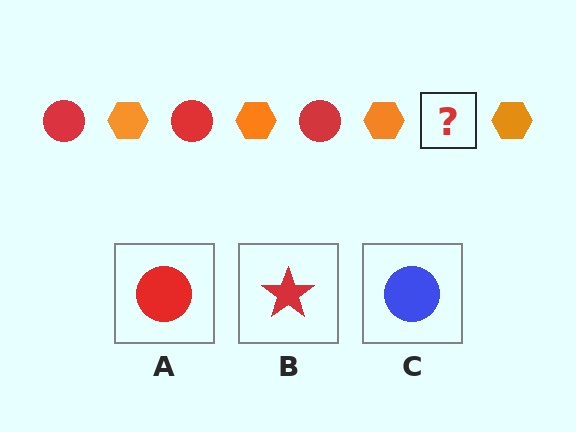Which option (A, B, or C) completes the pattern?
A.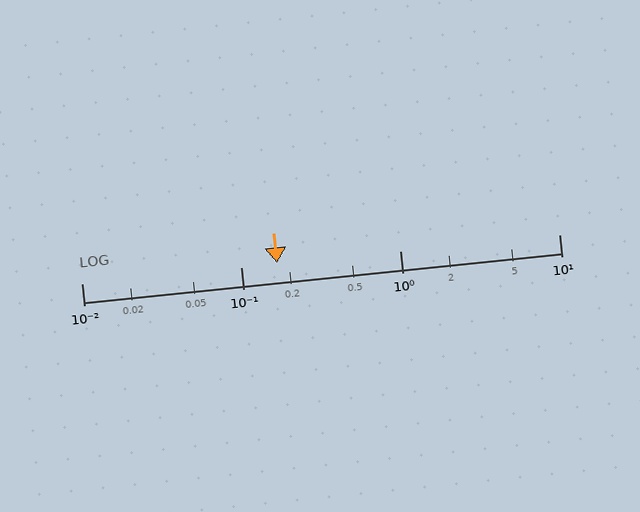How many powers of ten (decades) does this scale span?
The scale spans 3 decades, from 0.01 to 10.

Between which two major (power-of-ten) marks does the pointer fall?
The pointer is between 0.1 and 1.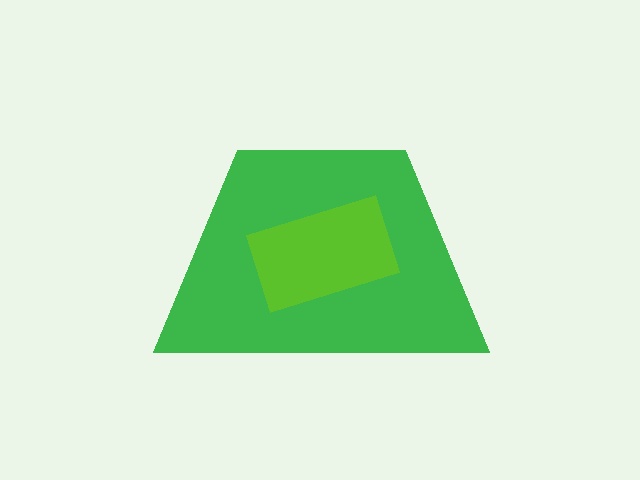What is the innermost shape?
The lime rectangle.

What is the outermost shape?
The green trapezoid.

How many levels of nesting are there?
2.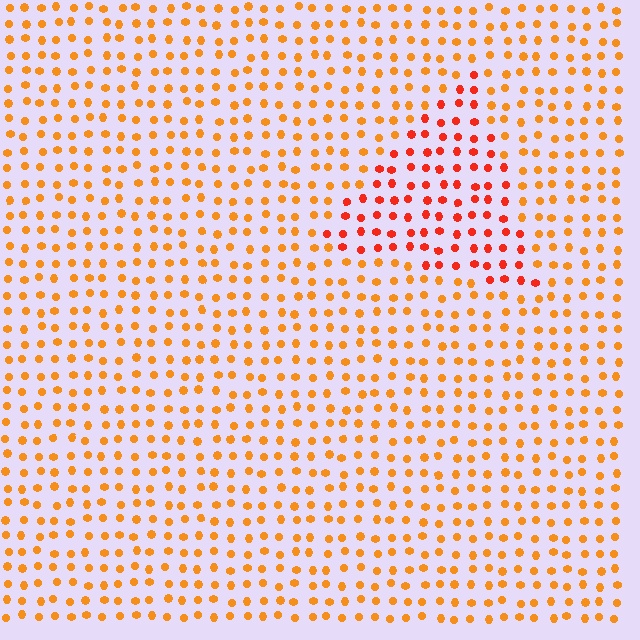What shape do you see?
I see a triangle.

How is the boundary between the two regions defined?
The boundary is defined purely by a slight shift in hue (about 29 degrees). Spacing, size, and orientation are identical on both sides.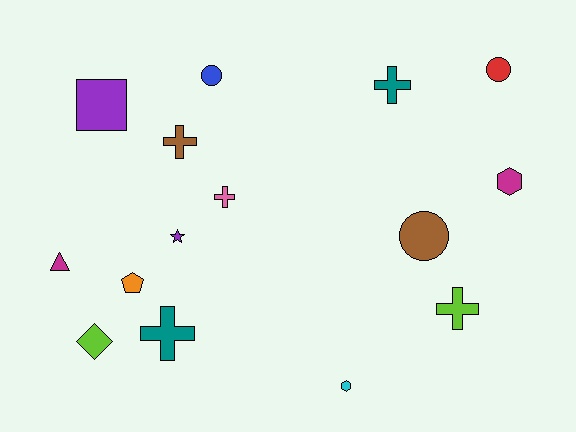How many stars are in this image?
There is 1 star.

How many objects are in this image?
There are 15 objects.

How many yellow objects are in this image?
There are no yellow objects.